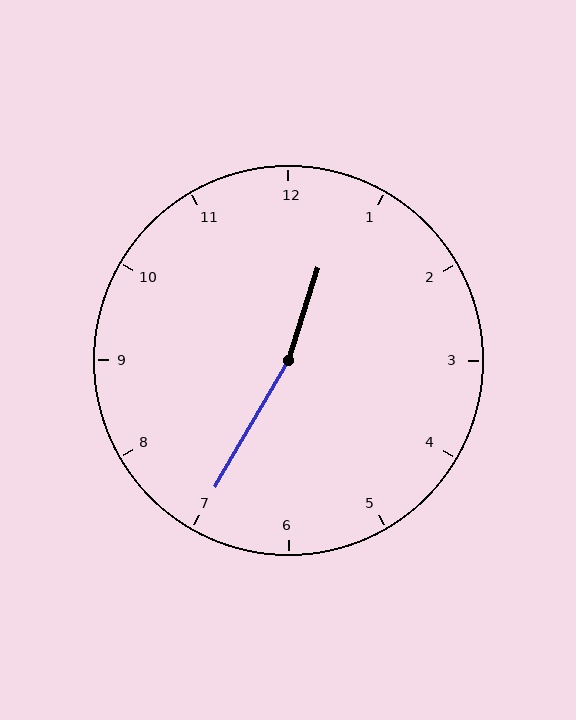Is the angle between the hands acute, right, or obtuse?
It is obtuse.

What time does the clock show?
12:35.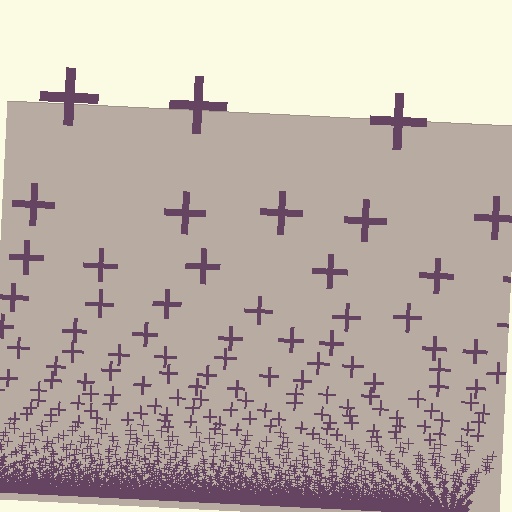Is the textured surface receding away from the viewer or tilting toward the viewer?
The surface appears to tilt toward the viewer. Texture elements get larger and sparser toward the top.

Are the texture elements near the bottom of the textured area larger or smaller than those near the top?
Smaller. The gradient is inverted — elements near the bottom are smaller and denser.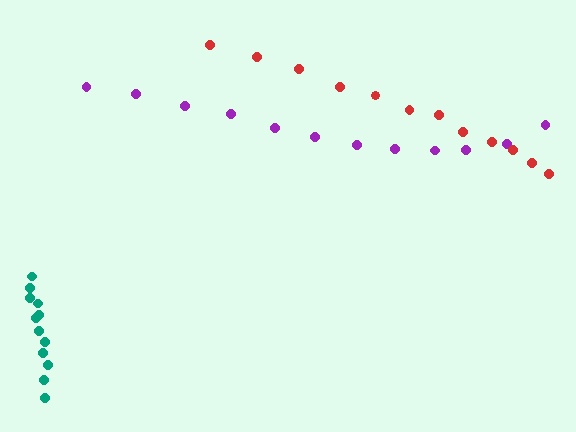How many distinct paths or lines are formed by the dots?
There are 3 distinct paths.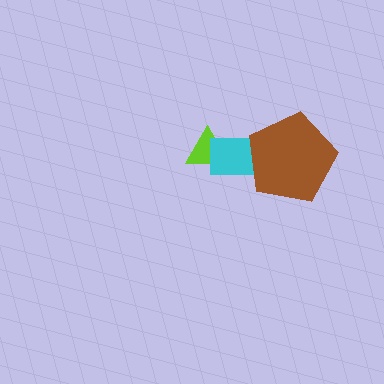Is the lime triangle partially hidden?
Yes, it is partially covered by another shape.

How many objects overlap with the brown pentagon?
1 object overlaps with the brown pentagon.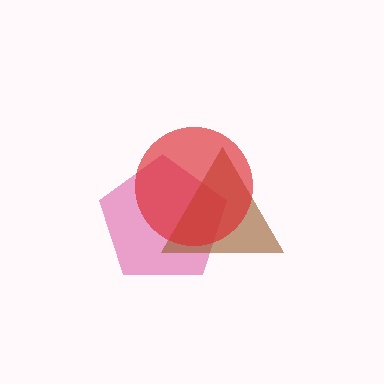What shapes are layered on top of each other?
The layered shapes are: a pink pentagon, a brown triangle, a red circle.